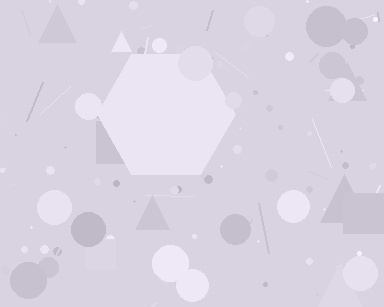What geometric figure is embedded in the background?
A hexagon is embedded in the background.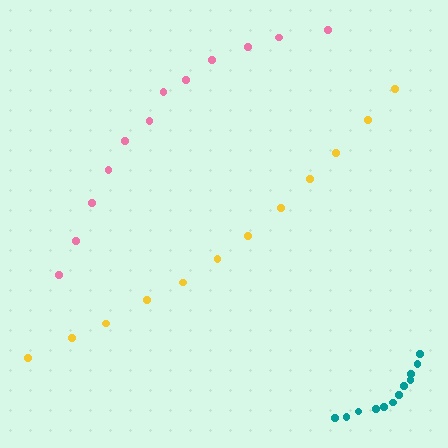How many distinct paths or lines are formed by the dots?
There are 3 distinct paths.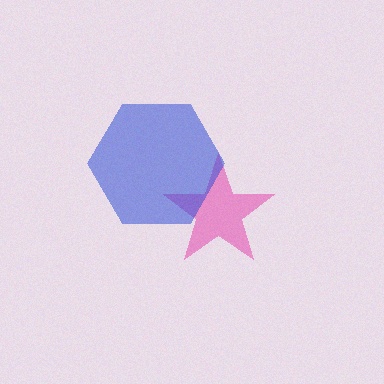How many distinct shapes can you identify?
There are 2 distinct shapes: a pink star, a blue hexagon.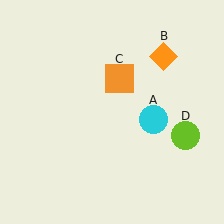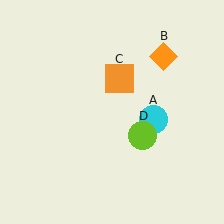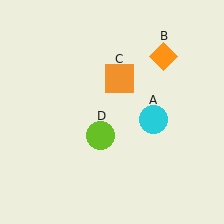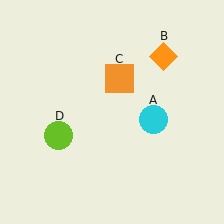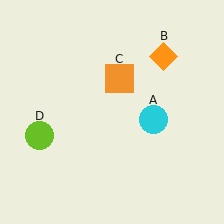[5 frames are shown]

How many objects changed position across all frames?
1 object changed position: lime circle (object D).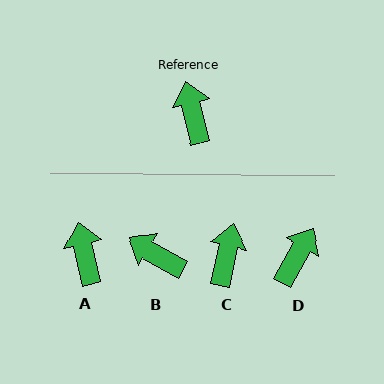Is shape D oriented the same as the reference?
No, it is off by about 43 degrees.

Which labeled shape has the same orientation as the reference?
A.